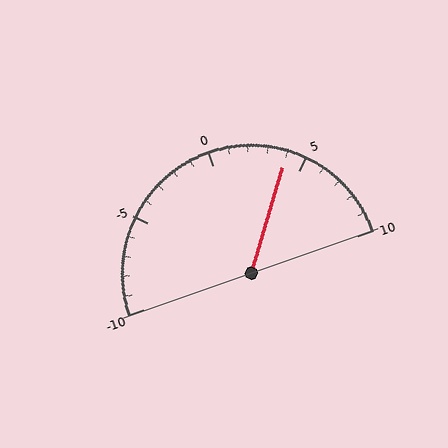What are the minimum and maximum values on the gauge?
The gauge ranges from -10 to 10.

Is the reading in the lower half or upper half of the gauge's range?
The reading is in the upper half of the range (-10 to 10).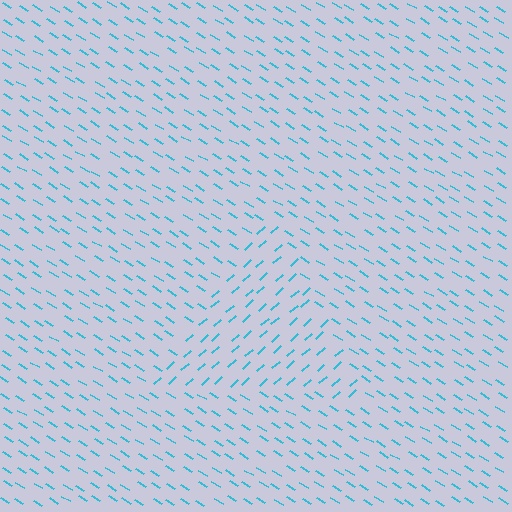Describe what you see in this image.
The image is filled with small cyan line segments. A triangle region in the image has lines oriented differently from the surrounding lines, creating a visible texture boundary.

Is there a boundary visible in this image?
Yes, there is a texture boundary formed by a change in line orientation.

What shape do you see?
I see a triangle.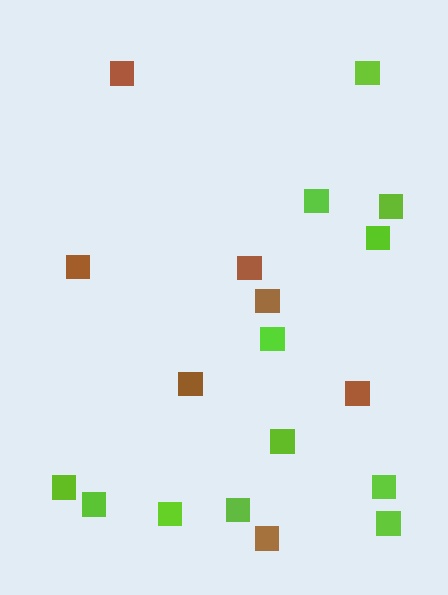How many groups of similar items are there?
There are 2 groups: one group of brown squares (7) and one group of lime squares (12).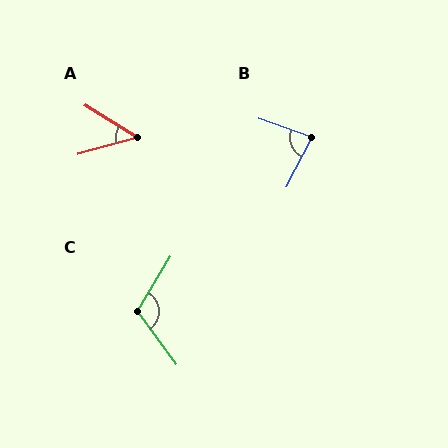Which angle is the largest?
C, at approximately 113 degrees.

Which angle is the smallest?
A, at approximately 47 degrees.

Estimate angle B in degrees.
Approximately 82 degrees.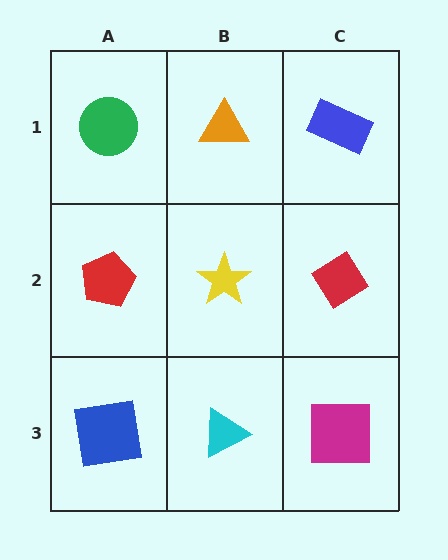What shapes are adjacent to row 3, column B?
A yellow star (row 2, column B), a blue square (row 3, column A), a magenta square (row 3, column C).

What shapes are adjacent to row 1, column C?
A red diamond (row 2, column C), an orange triangle (row 1, column B).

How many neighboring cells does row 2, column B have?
4.